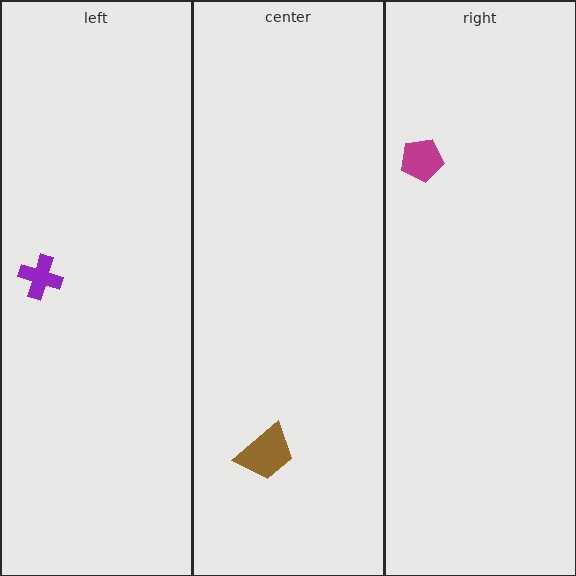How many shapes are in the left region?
1.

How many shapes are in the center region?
1.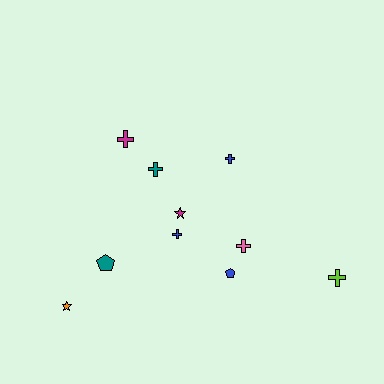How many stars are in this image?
There are 2 stars.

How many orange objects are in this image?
There is 1 orange object.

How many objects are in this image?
There are 10 objects.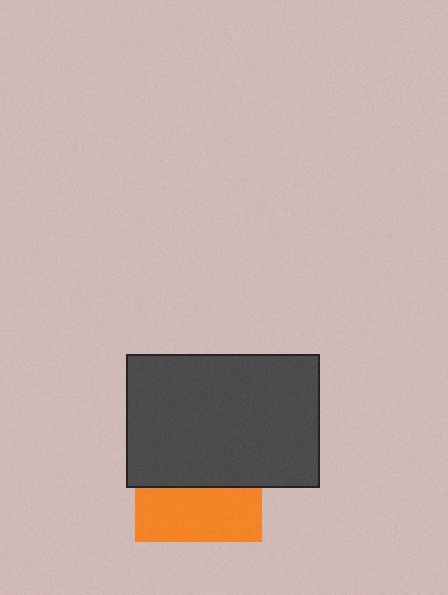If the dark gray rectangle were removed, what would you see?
You would see the complete orange square.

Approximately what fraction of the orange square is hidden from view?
Roughly 57% of the orange square is hidden behind the dark gray rectangle.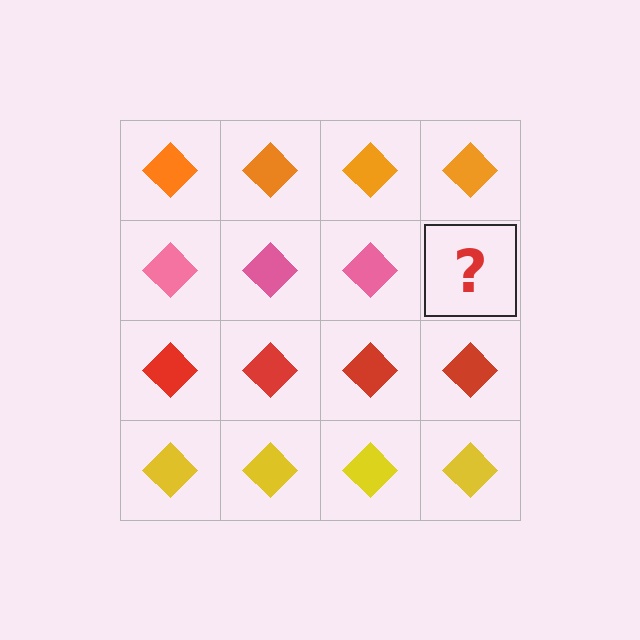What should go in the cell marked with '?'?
The missing cell should contain a pink diamond.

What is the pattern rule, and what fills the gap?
The rule is that each row has a consistent color. The gap should be filled with a pink diamond.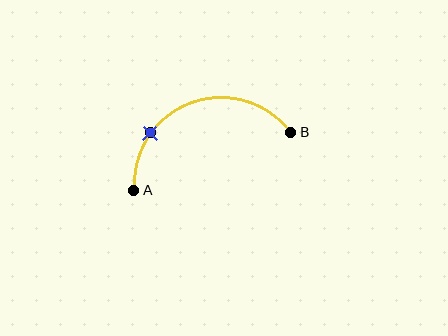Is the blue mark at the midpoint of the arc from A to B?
No. The blue mark lies on the arc but is closer to endpoint A. The arc midpoint would be at the point on the curve equidistant along the arc from both A and B.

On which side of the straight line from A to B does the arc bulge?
The arc bulges above the straight line connecting A and B.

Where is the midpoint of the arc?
The arc midpoint is the point on the curve farthest from the straight line joining A and B. It sits above that line.